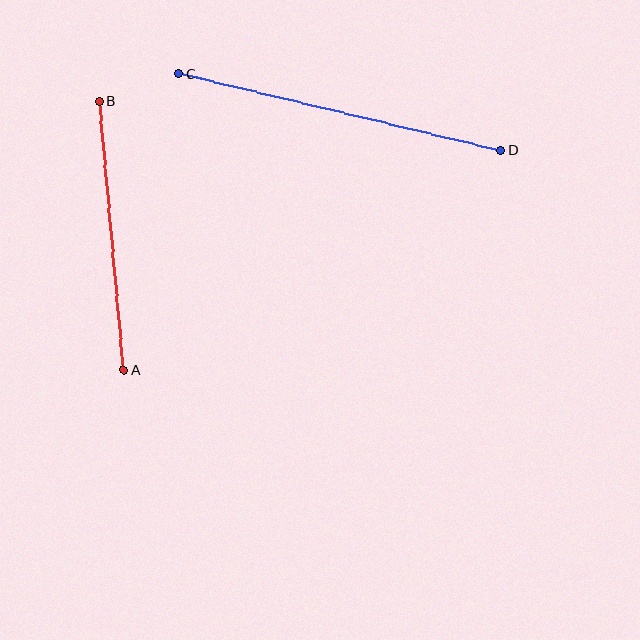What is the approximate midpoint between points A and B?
The midpoint is at approximately (111, 235) pixels.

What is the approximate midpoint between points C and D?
The midpoint is at approximately (339, 112) pixels.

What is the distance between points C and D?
The distance is approximately 331 pixels.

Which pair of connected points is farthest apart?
Points C and D are farthest apart.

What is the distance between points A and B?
The distance is approximately 270 pixels.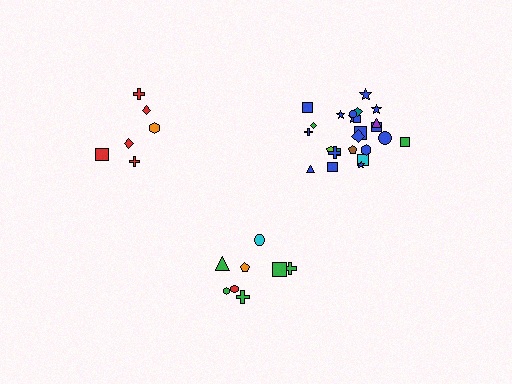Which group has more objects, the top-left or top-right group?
The top-right group.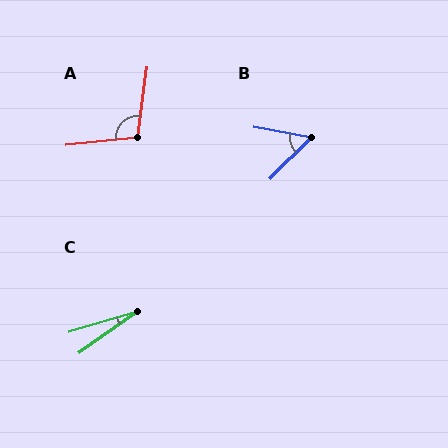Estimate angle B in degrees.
Approximately 56 degrees.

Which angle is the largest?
A, at approximately 104 degrees.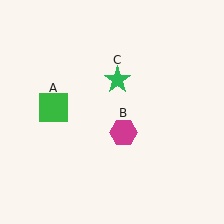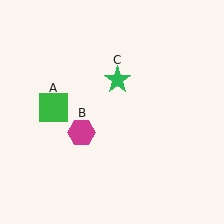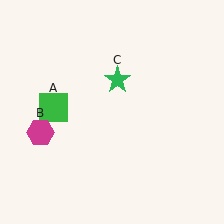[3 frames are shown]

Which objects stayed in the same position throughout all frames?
Green square (object A) and green star (object C) remained stationary.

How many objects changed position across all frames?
1 object changed position: magenta hexagon (object B).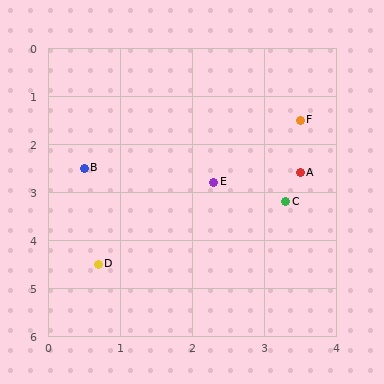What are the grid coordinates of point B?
Point B is at approximately (0.5, 2.5).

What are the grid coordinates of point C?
Point C is at approximately (3.3, 3.2).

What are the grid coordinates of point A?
Point A is at approximately (3.5, 2.6).